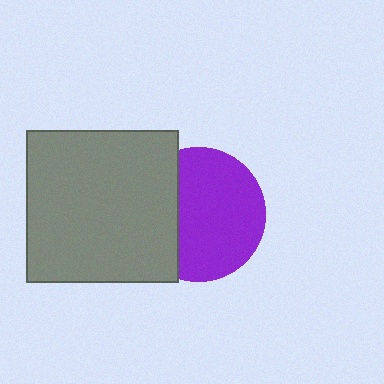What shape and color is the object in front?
The object in front is a gray square.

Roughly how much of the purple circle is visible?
Most of it is visible (roughly 68%).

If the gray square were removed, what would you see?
You would see the complete purple circle.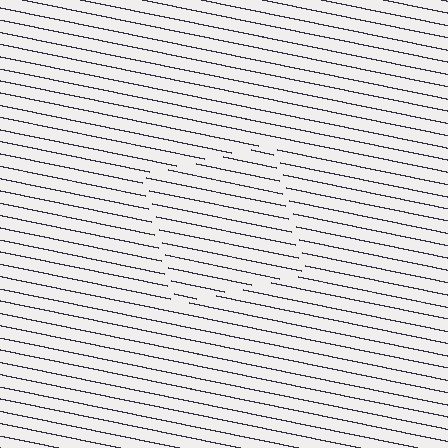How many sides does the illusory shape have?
4 sides — the line-ends trace a square.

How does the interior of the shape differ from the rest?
The interior of the shape contains the same grating, shifted by half a period — the contour is defined by the phase discontinuity where line-ends from the inner and outer gratings abut.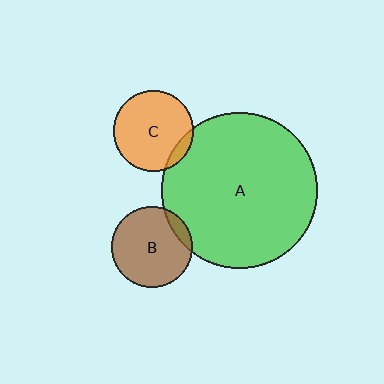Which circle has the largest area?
Circle A (green).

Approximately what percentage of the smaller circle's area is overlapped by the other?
Approximately 10%.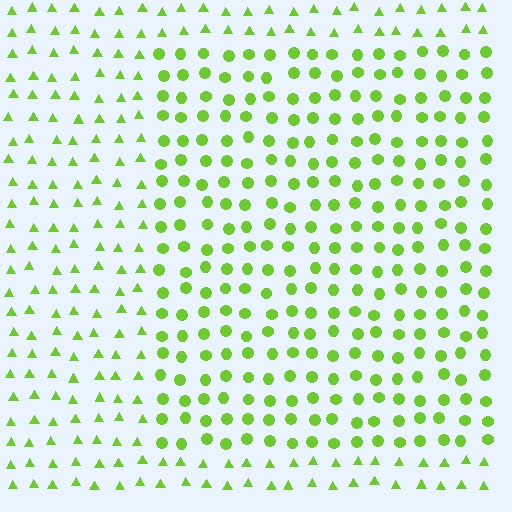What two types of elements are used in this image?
The image uses circles inside the rectangle region and triangles outside it.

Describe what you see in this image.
The image is filled with small lime elements arranged in a uniform grid. A rectangle-shaped region contains circles, while the surrounding area contains triangles. The boundary is defined purely by the change in element shape.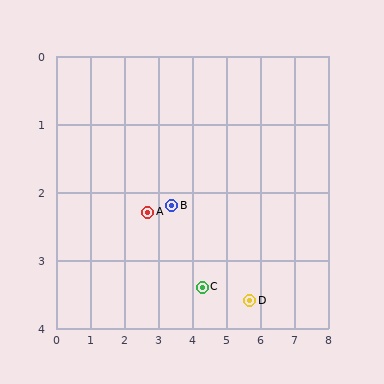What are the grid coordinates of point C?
Point C is at approximately (4.3, 3.4).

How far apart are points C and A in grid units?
Points C and A are about 1.9 grid units apart.